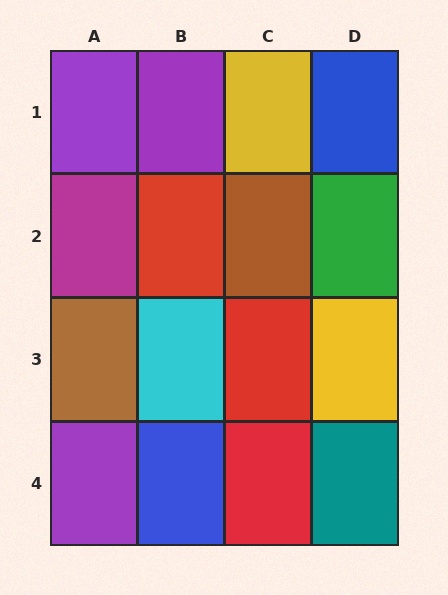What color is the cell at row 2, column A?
Magenta.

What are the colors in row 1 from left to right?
Purple, purple, yellow, blue.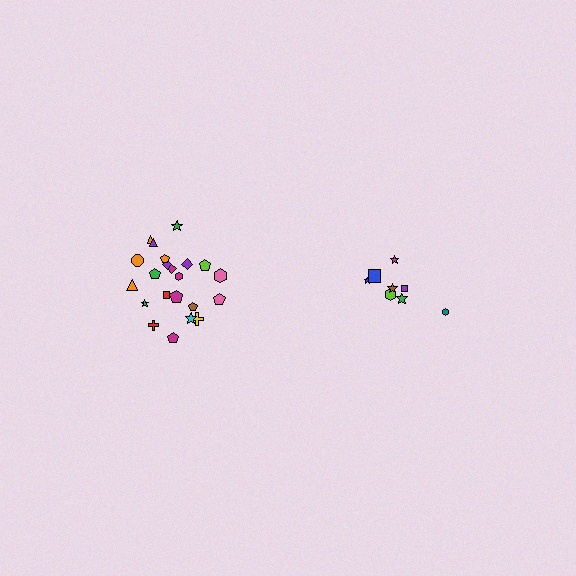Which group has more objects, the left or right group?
The left group.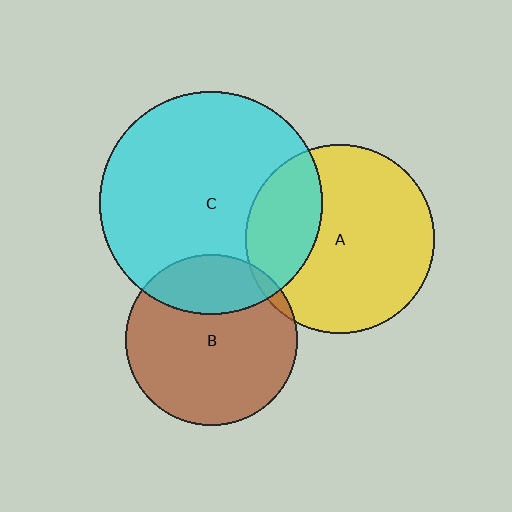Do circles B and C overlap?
Yes.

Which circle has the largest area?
Circle C (cyan).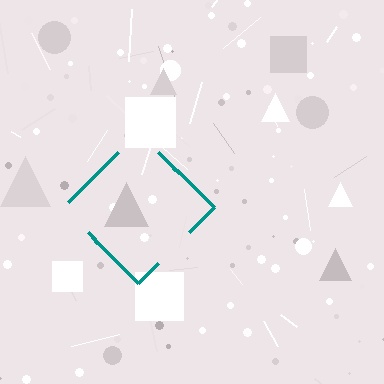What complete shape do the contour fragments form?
The contour fragments form a diamond.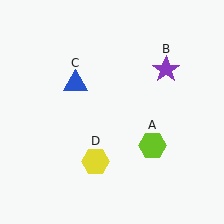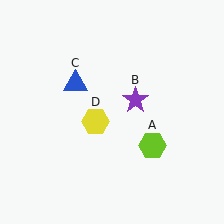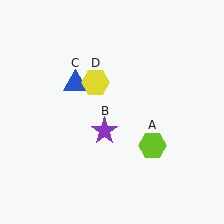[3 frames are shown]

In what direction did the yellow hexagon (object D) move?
The yellow hexagon (object D) moved up.